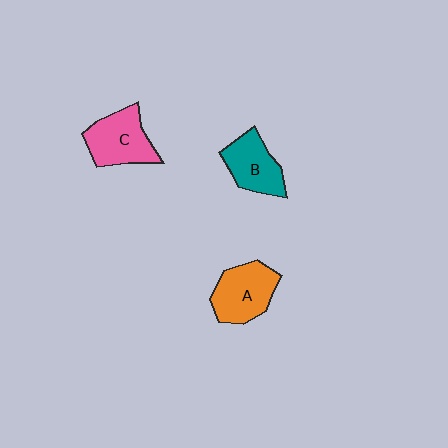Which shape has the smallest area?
Shape B (teal).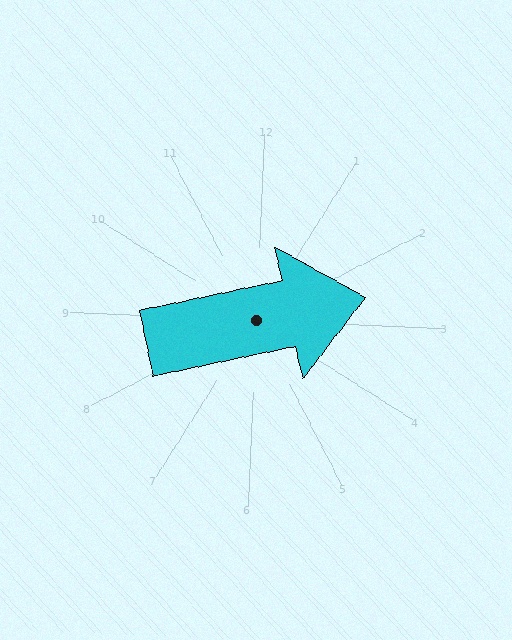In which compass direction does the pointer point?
East.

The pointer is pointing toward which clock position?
Roughly 3 o'clock.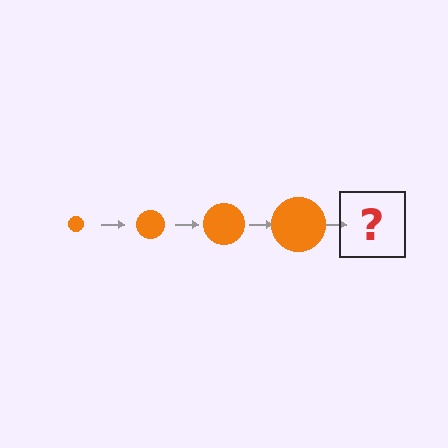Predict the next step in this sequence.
The next step is an orange circle, larger than the previous one.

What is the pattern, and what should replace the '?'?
The pattern is that the circle gets progressively larger each step. The '?' should be an orange circle, larger than the previous one.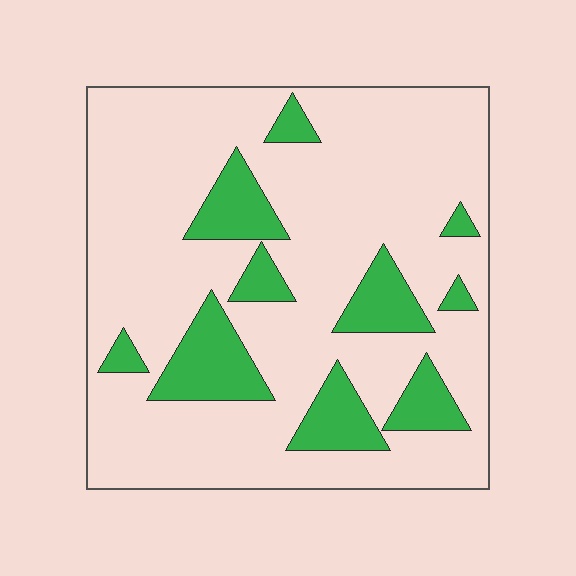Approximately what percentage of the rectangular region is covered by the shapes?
Approximately 20%.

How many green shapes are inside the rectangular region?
10.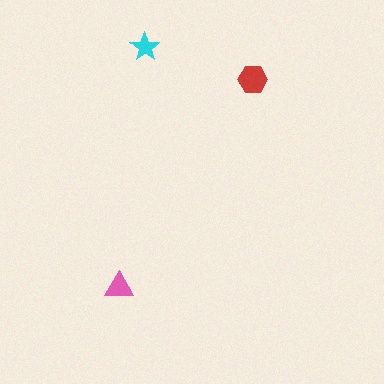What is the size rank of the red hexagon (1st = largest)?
1st.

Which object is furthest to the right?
The red hexagon is rightmost.